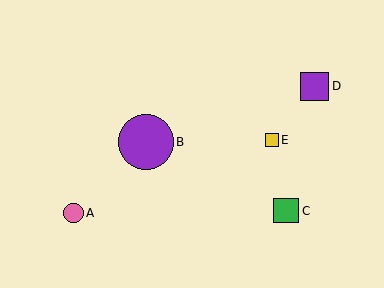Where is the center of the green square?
The center of the green square is at (286, 211).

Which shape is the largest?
The purple circle (labeled B) is the largest.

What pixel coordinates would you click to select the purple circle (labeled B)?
Click at (146, 142) to select the purple circle B.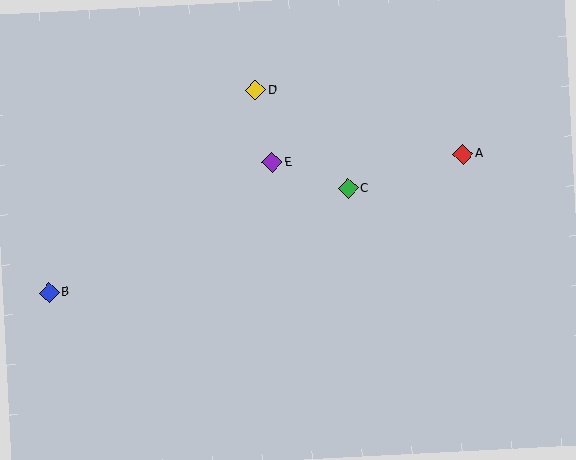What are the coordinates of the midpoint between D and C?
The midpoint between D and C is at (302, 140).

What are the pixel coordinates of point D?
Point D is at (256, 90).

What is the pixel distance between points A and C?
The distance between A and C is 120 pixels.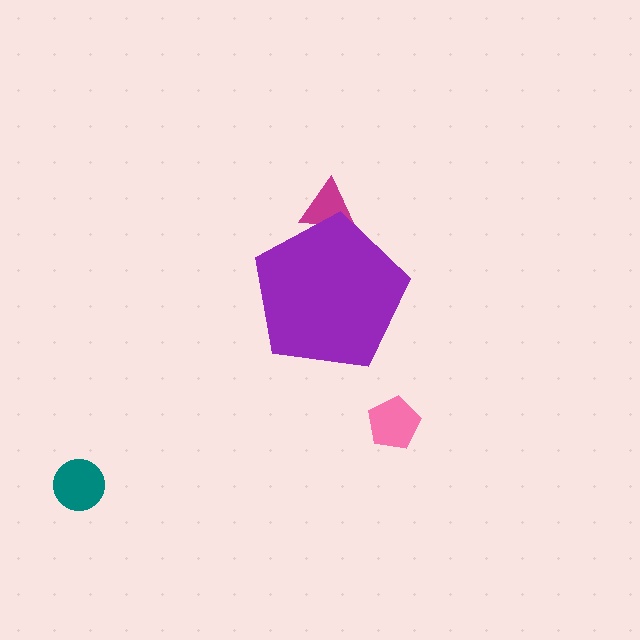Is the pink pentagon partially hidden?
No, the pink pentagon is fully visible.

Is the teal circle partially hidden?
No, the teal circle is fully visible.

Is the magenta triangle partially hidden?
Yes, the magenta triangle is partially hidden behind the purple pentagon.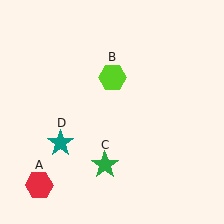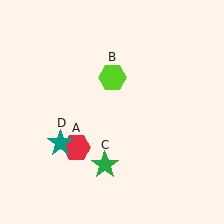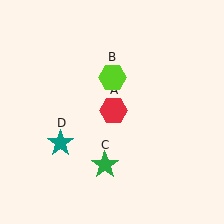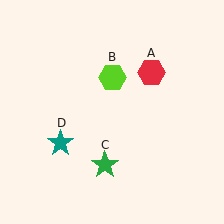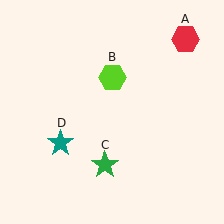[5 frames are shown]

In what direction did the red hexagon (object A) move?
The red hexagon (object A) moved up and to the right.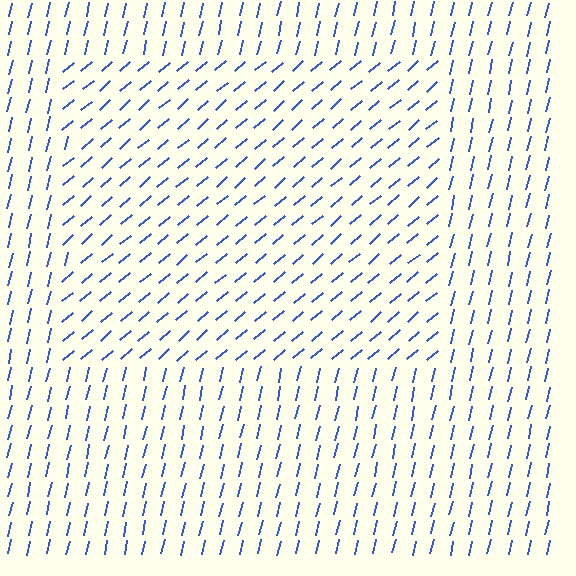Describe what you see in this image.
The image is filled with small blue line segments. A rectangle region in the image has lines oriented differently from the surrounding lines, creating a visible texture boundary.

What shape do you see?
I see a rectangle.